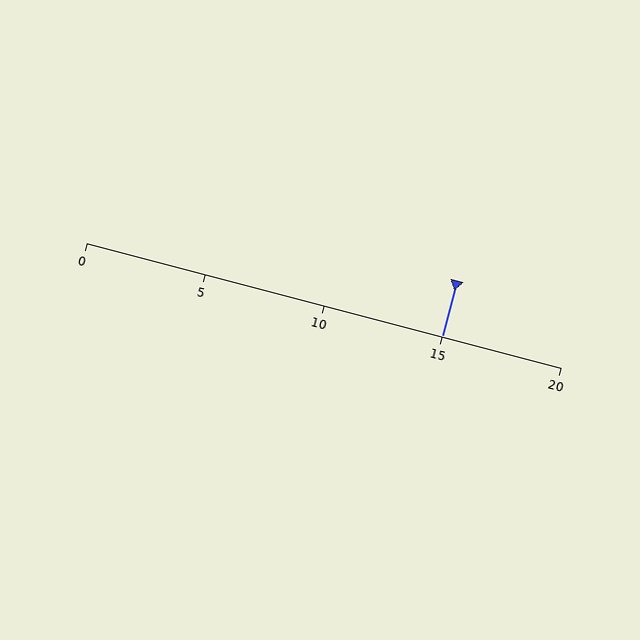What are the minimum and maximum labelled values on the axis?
The axis runs from 0 to 20.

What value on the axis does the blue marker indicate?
The marker indicates approximately 15.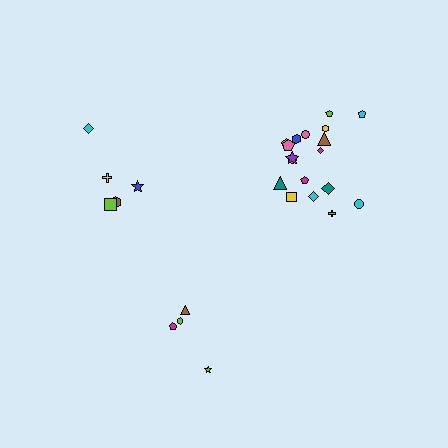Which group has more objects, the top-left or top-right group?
The top-right group.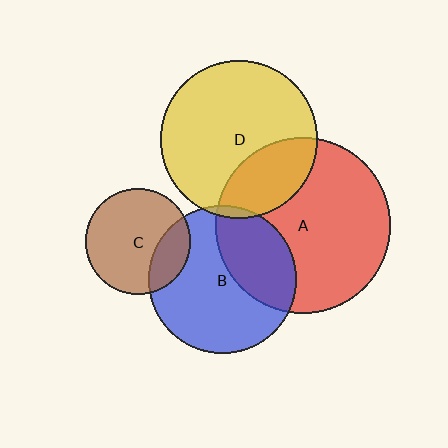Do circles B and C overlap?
Yes.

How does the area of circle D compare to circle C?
Approximately 2.2 times.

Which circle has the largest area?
Circle A (red).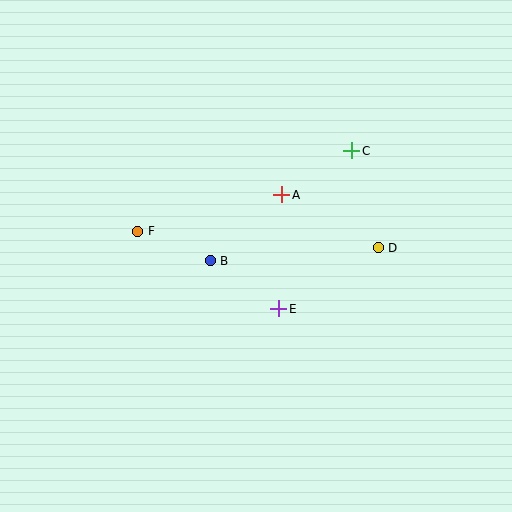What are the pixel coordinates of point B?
Point B is at (210, 261).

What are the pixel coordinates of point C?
Point C is at (352, 151).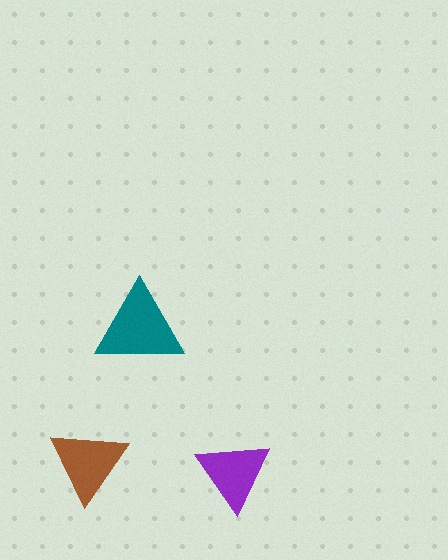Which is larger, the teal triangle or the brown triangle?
The teal one.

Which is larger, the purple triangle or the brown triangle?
The brown one.